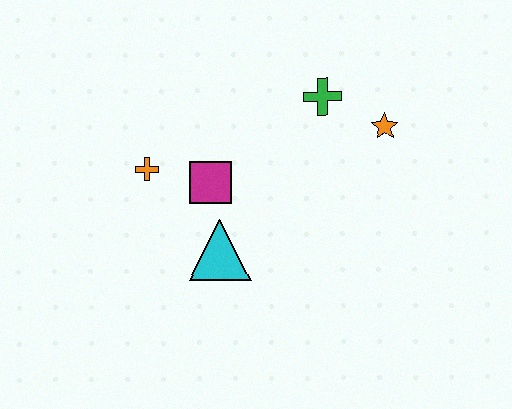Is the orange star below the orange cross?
No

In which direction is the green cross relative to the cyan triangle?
The green cross is above the cyan triangle.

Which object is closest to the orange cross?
The magenta square is closest to the orange cross.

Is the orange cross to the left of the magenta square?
Yes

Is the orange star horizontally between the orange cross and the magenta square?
No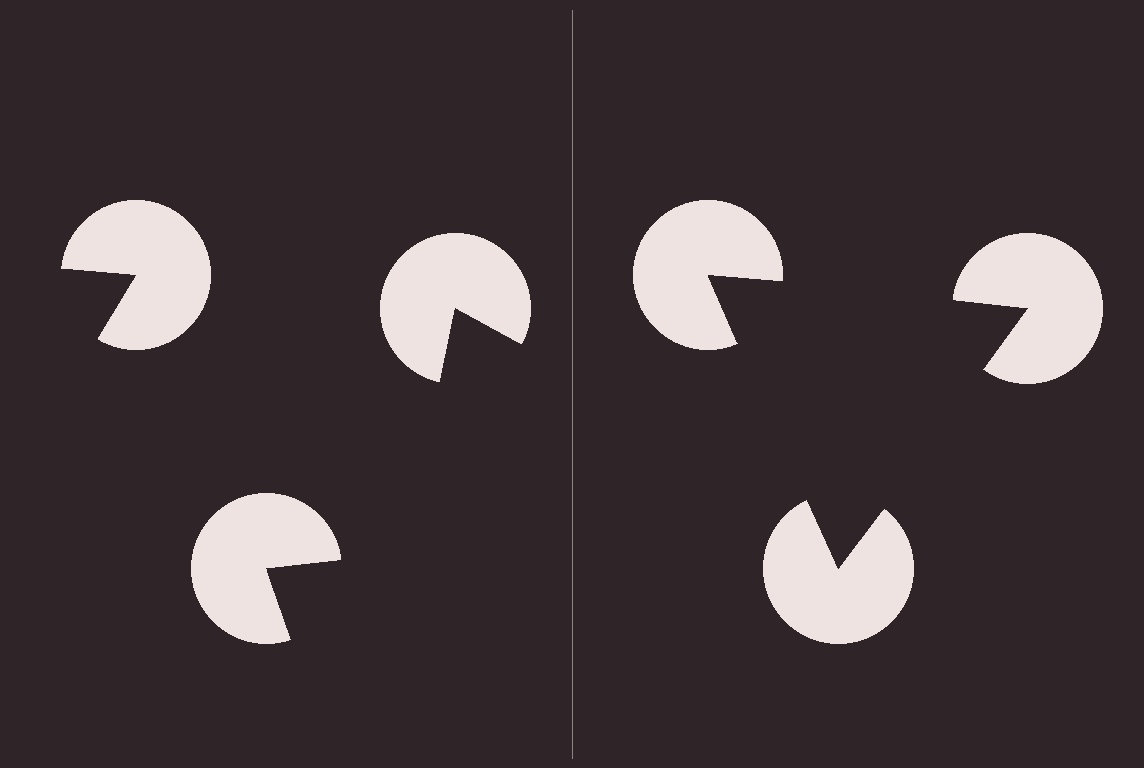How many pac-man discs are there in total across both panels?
6 — 3 on each side.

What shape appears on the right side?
An illusory triangle.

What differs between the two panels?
The pac-man discs are positioned identically on both sides; only the wedge orientations differ. On the right they align to a triangle; on the left they are misaligned.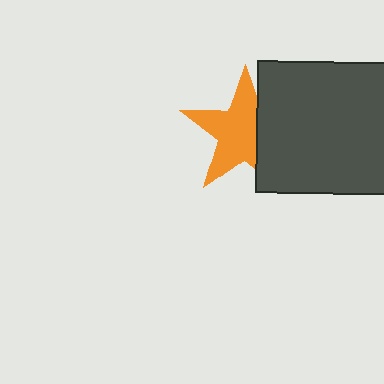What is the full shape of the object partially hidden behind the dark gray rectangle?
The partially hidden object is an orange star.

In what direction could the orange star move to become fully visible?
The orange star could move left. That would shift it out from behind the dark gray rectangle entirely.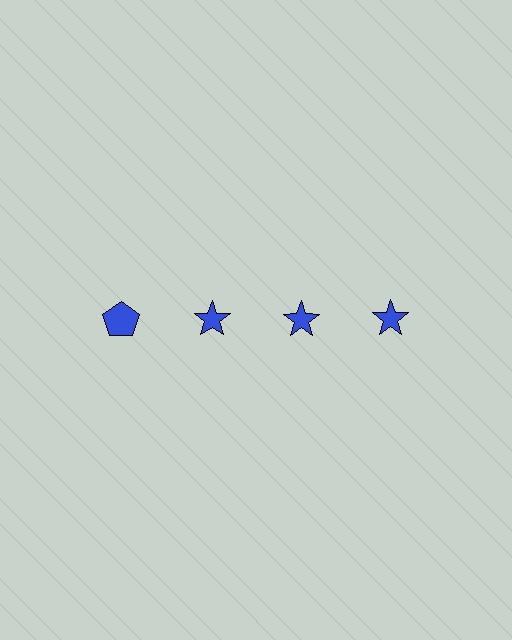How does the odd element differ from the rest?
It has a different shape: pentagon instead of star.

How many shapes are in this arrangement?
There are 4 shapes arranged in a grid pattern.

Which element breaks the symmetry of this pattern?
The blue pentagon in the top row, leftmost column breaks the symmetry. All other shapes are blue stars.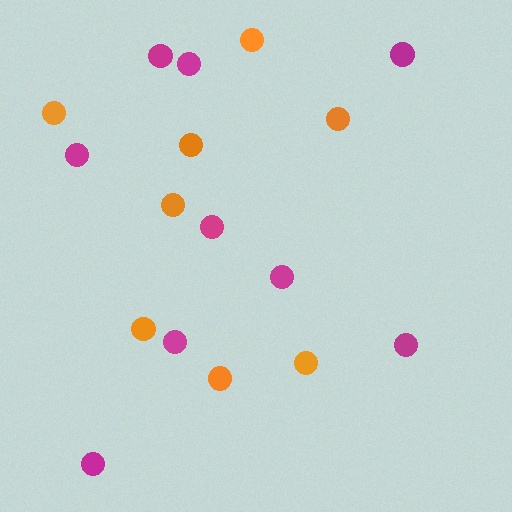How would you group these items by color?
There are 2 groups: one group of orange circles (8) and one group of magenta circles (9).